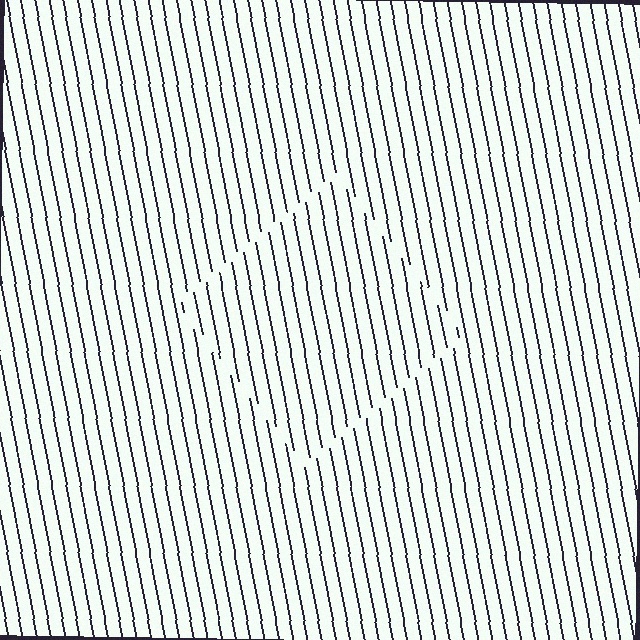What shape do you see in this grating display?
An illusory square. The interior of the shape contains the same grating, shifted by half a period — the contour is defined by the phase discontinuity where line-ends from the inner and outer gratings abut.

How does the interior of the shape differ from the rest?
The interior of the shape contains the same grating, shifted by half a period — the contour is defined by the phase discontinuity where line-ends from the inner and outer gratings abut.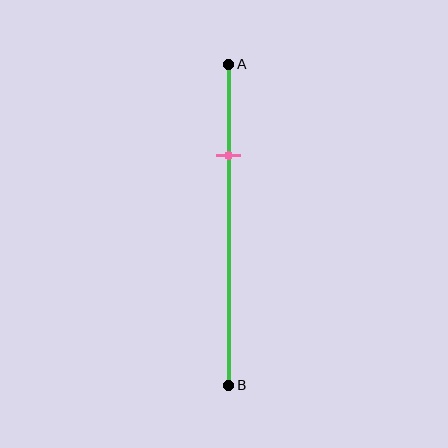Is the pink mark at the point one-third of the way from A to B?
No, the mark is at about 30% from A, not at the 33% one-third point.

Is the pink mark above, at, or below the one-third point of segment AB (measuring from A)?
The pink mark is above the one-third point of segment AB.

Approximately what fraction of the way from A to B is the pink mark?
The pink mark is approximately 30% of the way from A to B.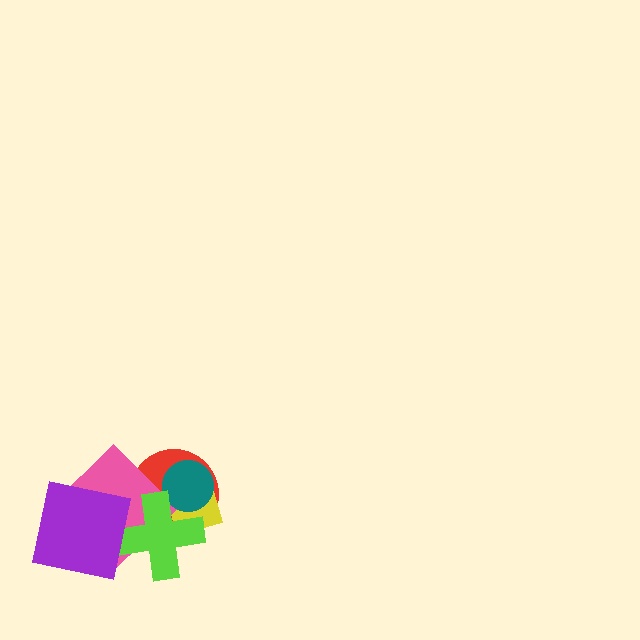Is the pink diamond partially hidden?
Yes, it is partially covered by another shape.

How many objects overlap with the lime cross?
4 objects overlap with the lime cross.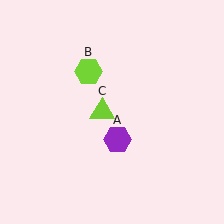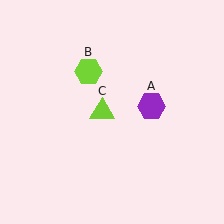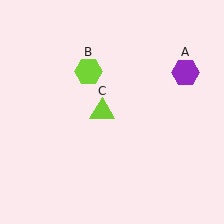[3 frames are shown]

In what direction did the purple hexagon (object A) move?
The purple hexagon (object A) moved up and to the right.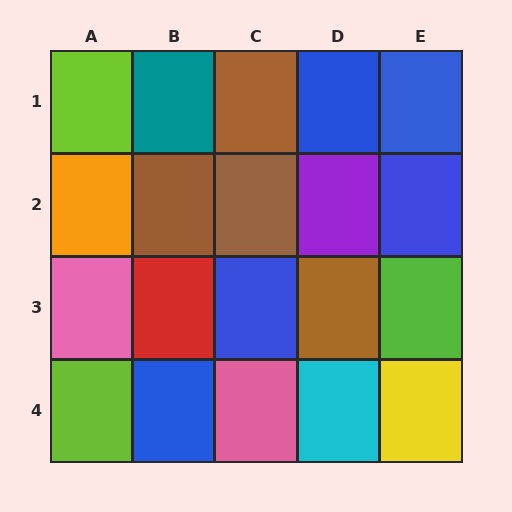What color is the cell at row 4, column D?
Cyan.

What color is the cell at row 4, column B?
Blue.